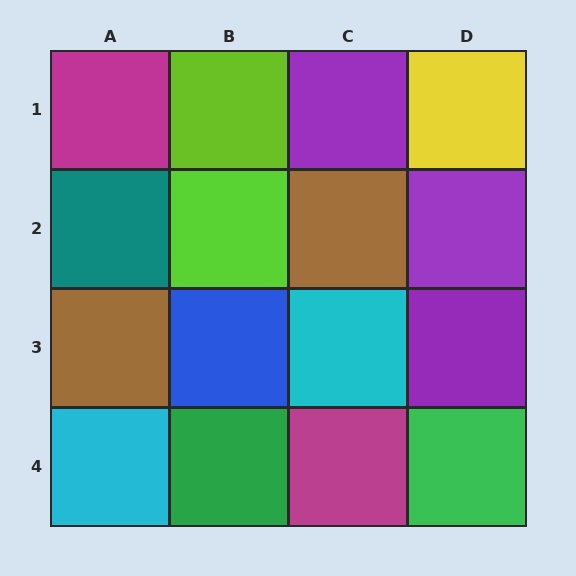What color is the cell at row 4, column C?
Magenta.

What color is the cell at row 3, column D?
Purple.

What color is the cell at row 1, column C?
Purple.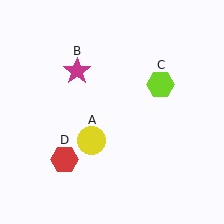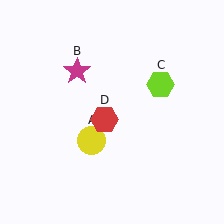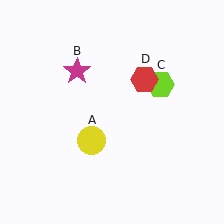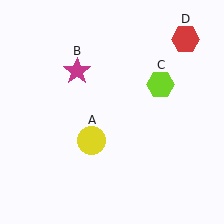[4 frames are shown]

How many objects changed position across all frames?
1 object changed position: red hexagon (object D).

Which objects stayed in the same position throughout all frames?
Yellow circle (object A) and magenta star (object B) and lime hexagon (object C) remained stationary.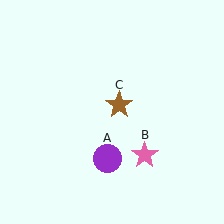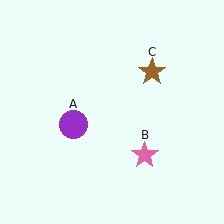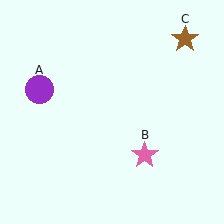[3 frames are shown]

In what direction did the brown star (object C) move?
The brown star (object C) moved up and to the right.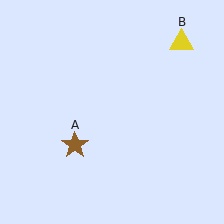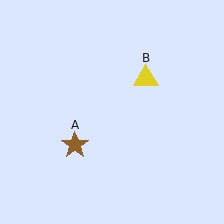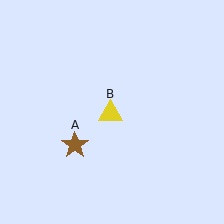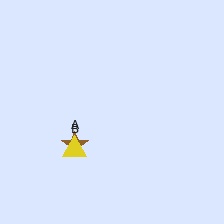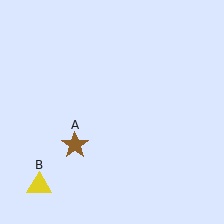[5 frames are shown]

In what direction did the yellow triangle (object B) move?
The yellow triangle (object B) moved down and to the left.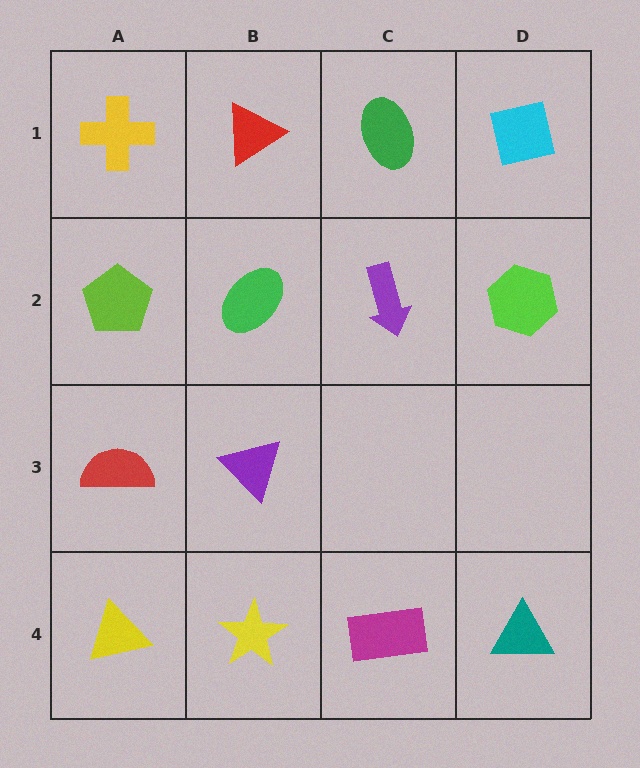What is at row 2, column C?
A purple arrow.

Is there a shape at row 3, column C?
No, that cell is empty.